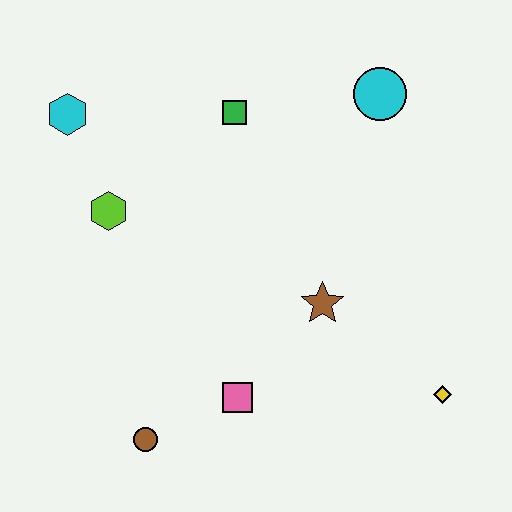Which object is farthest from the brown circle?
The cyan circle is farthest from the brown circle.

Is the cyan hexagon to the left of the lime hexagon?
Yes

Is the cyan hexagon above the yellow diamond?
Yes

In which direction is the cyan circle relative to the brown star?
The cyan circle is above the brown star.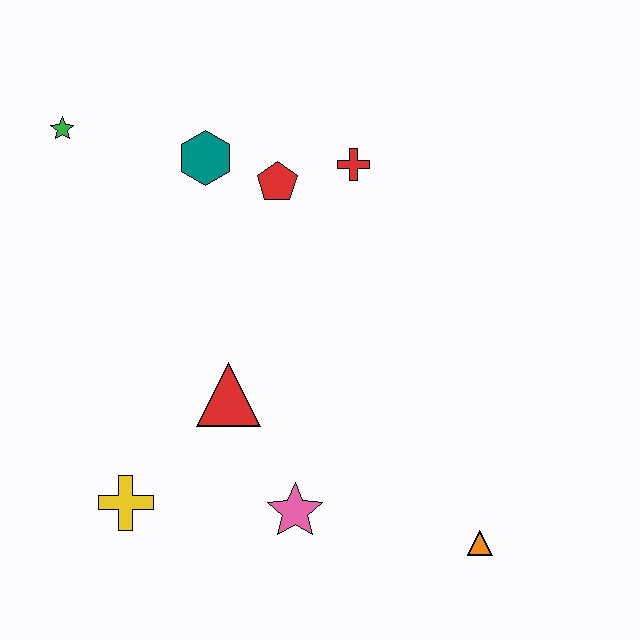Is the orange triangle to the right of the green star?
Yes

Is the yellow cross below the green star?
Yes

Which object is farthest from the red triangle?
The green star is farthest from the red triangle.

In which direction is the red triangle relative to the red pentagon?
The red triangle is below the red pentagon.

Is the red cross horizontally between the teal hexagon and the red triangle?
No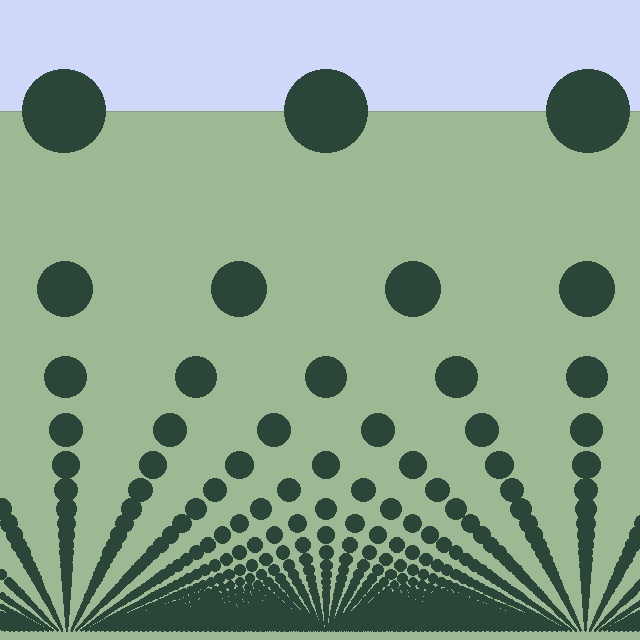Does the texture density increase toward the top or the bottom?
Density increases toward the bottom.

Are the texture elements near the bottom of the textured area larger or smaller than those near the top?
Smaller. The gradient is inverted — elements near the bottom are smaller and denser.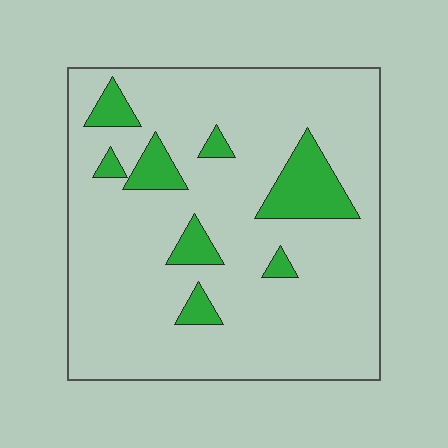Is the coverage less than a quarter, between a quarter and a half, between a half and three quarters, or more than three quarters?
Less than a quarter.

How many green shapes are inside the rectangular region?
8.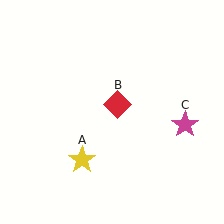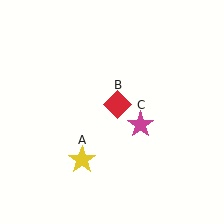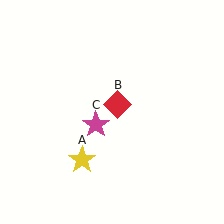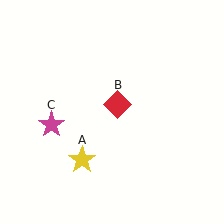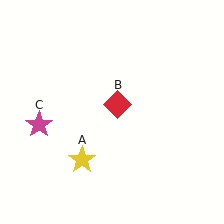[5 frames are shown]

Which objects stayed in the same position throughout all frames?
Yellow star (object A) and red diamond (object B) remained stationary.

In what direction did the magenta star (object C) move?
The magenta star (object C) moved left.